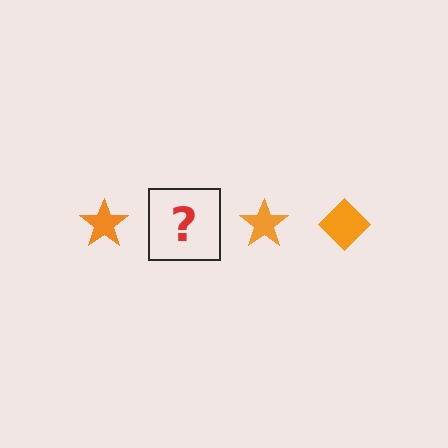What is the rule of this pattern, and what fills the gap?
The rule is that the pattern cycles through star, diamond shapes in orange. The gap should be filled with an orange diamond.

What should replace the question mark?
The question mark should be replaced with an orange diamond.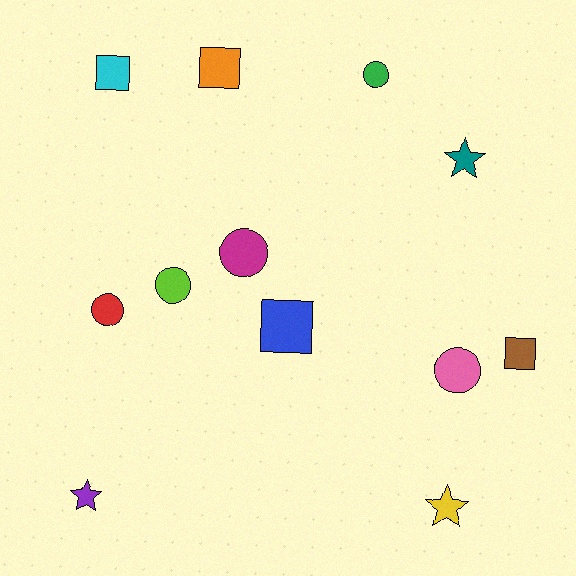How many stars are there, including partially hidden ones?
There are 3 stars.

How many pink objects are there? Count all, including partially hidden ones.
There is 1 pink object.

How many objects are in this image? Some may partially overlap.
There are 12 objects.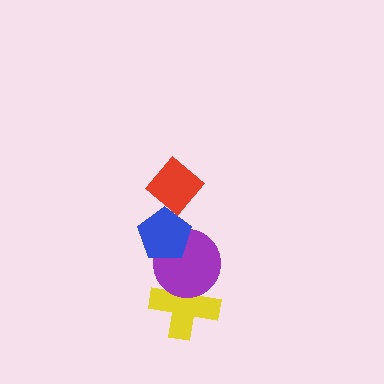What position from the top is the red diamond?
The red diamond is 1st from the top.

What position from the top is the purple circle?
The purple circle is 3rd from the top.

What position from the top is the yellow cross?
The yellow cross is 4th from the top.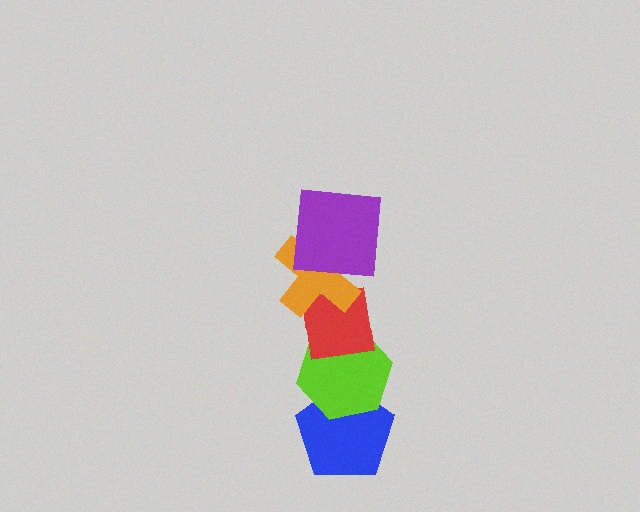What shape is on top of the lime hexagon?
The red square is on top of the lime hexagon.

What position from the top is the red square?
The red square is 3rd from the top.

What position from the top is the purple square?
The purple square is 1st from the top.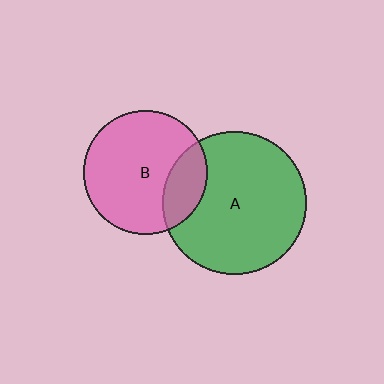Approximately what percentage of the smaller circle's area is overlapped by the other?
Approximately 20%.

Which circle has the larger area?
Circle A (green).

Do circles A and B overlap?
Yes.